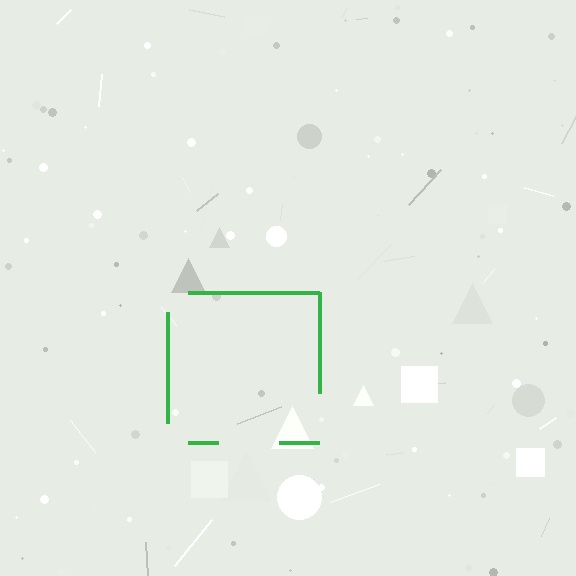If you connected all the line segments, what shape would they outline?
They would outline a square.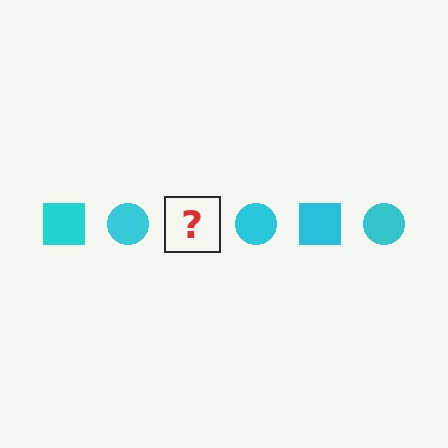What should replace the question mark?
The question mark should be replaced with a cyan square.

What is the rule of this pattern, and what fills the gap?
The rule is that the pattern cycles through square, circle shapes in cyan. The gap should be filled with a cyan square.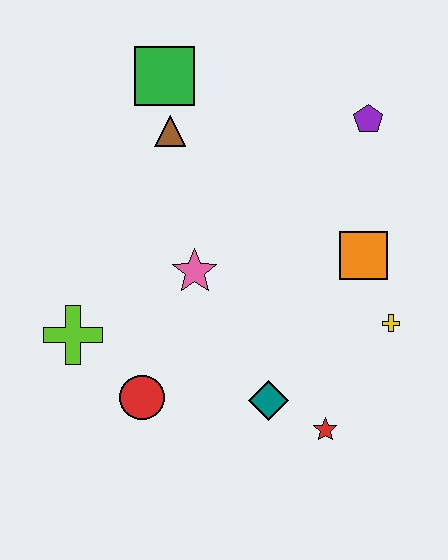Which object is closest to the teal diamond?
The red star is closest to the teal diamond.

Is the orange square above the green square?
No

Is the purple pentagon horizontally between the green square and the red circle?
No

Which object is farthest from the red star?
The green square is farthest from the red star.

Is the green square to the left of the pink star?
Yes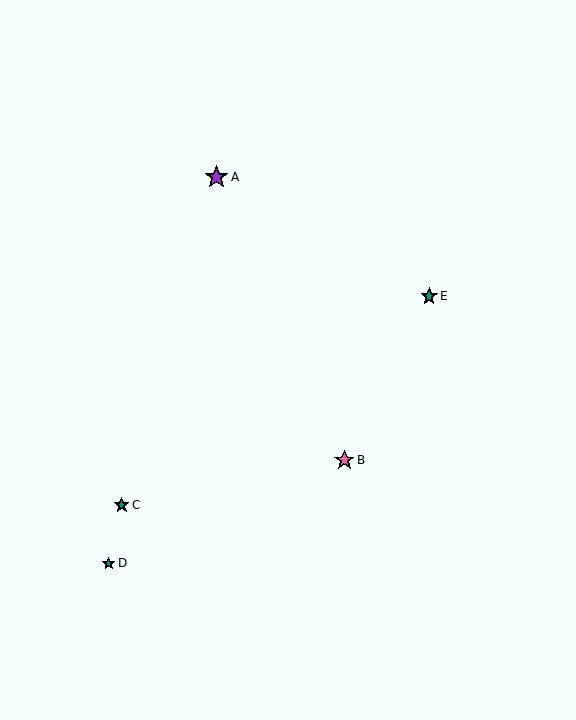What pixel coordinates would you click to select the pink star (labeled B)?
Click at (344, 460) to select the pink star B.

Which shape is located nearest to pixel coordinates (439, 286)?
The teal star (labeled E) at (429, 296) is nearest to that location.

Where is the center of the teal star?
The center of the teal star is at (109, 563).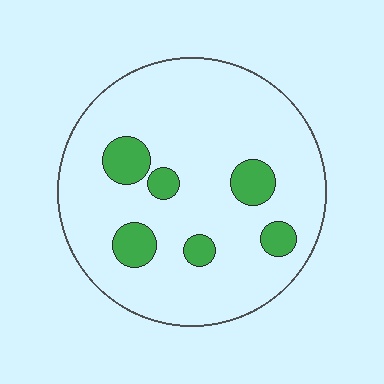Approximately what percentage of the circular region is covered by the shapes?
Approximately 15%.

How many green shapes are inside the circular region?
6.